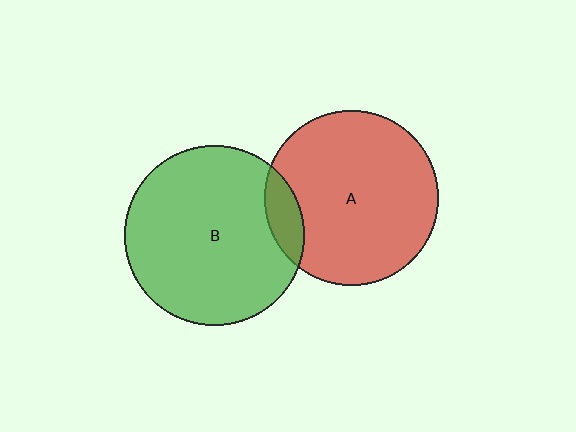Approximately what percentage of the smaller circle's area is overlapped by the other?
Approximately 10%.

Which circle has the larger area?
Circle B (green).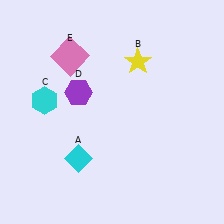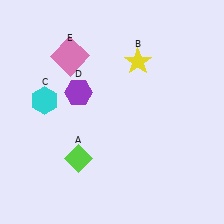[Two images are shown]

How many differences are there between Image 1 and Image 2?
There is 1 difference between the two images.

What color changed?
The diamond (A) changed from cyan in Image 1 to lime in Image 2.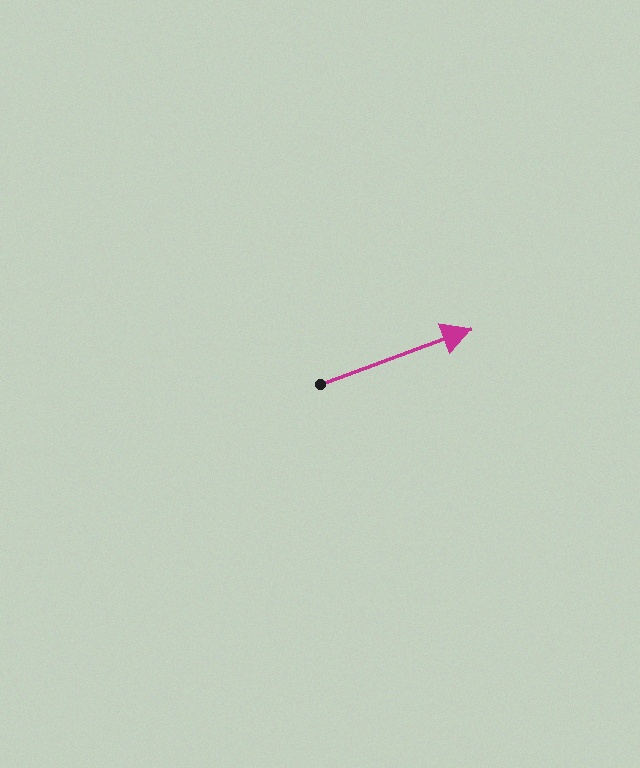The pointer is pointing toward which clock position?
Roughly 2 o'clock.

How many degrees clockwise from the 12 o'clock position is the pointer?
Approximately 70 degrees.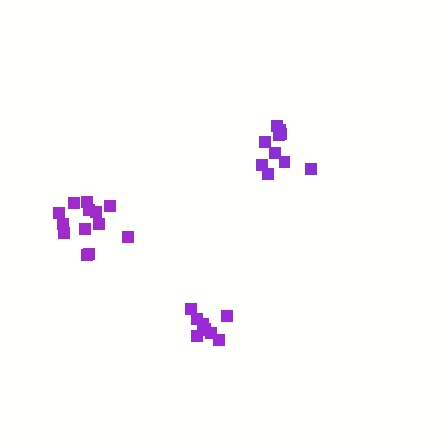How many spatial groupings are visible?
There are 3 spatial groupings.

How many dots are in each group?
Group 1: 10 dots, Group 2: 9 dots, Group 3: 13 dots (32 total).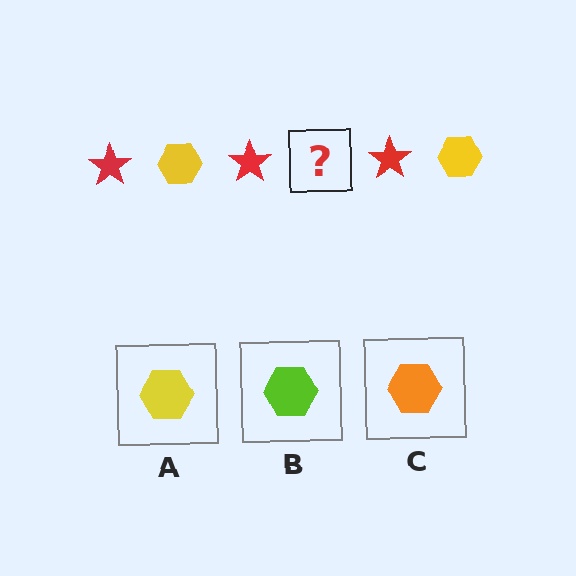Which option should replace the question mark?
Option A.